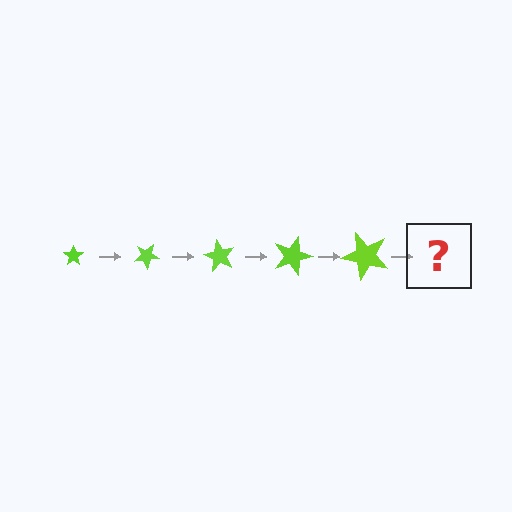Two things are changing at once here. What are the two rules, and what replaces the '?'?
The two rules are that the star grows larger each step and it rotates 30 degrees each step. The '?' should be a star, larger than the previous one and rotated 150 degrees from the start.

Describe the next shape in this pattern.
It should be a star, larger than the previous one and rotated 150 degrees from the start.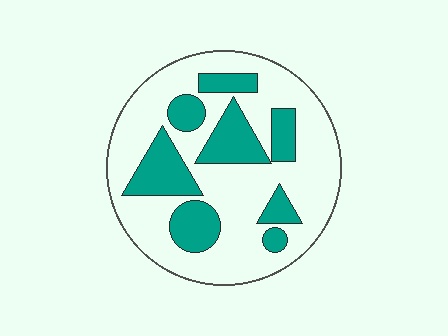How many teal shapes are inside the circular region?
8.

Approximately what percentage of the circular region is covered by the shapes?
Approximately 30%.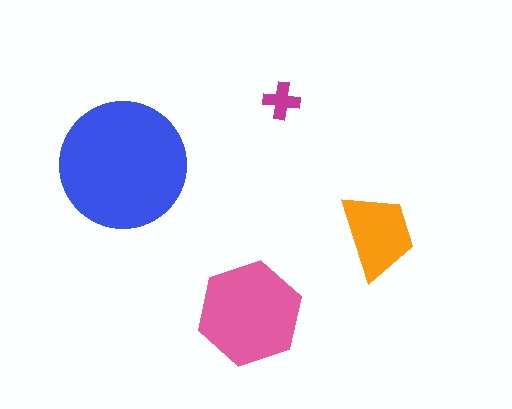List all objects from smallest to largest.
The magenta cross, the orange trapezoid, the pink hexagon, the blue circle.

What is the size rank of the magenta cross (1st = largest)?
4th.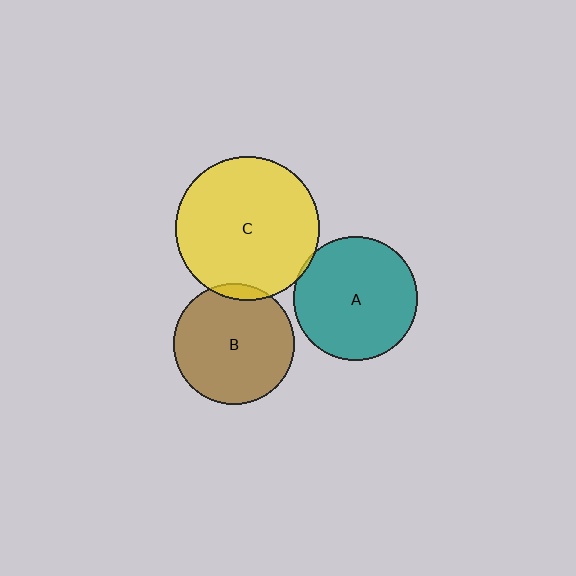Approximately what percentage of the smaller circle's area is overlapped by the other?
Approximately 5%.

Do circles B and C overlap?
Yes.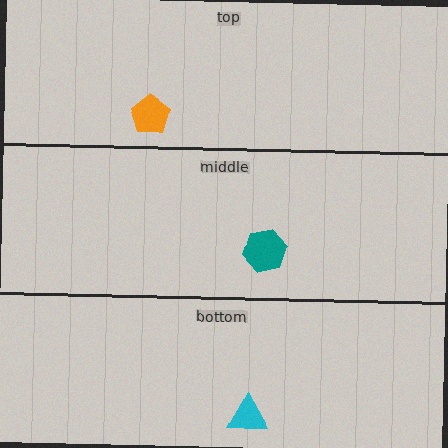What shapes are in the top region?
The orange pentagon.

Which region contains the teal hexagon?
The middle region.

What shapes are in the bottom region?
The cyan triangle.